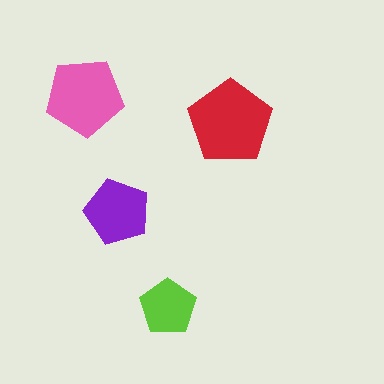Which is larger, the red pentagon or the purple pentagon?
The red one.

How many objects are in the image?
There are 4 objects in the image.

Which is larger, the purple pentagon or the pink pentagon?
The pink one.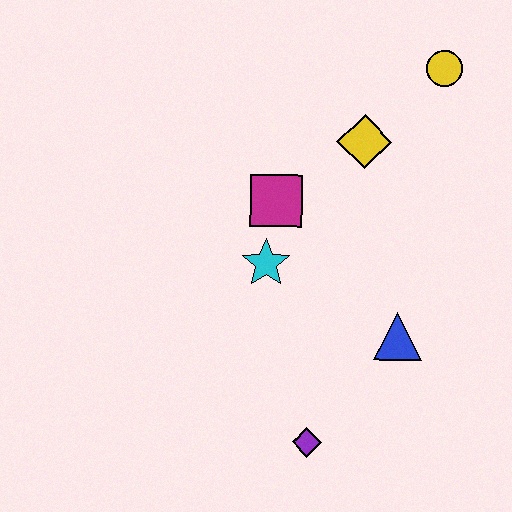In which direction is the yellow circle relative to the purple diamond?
The yellow circle is above the purple diamond.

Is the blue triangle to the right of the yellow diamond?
Yes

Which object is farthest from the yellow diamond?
The purple diamond is farthest from the yellow diamond.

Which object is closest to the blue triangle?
The purple diamond is closest to the blue triangle.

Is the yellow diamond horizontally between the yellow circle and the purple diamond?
Yes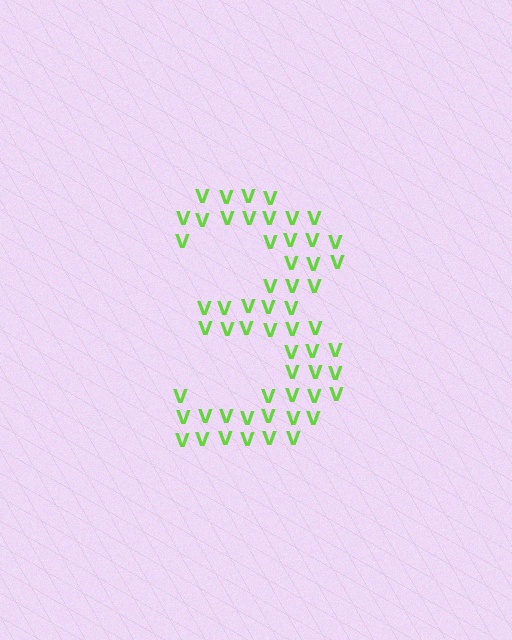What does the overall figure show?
The overall figure shows the digit 3.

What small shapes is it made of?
It is made of small letter V's.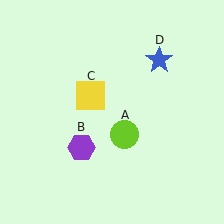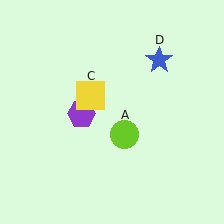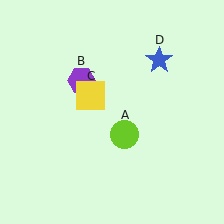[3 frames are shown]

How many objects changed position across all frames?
1 object changed position: purple hexagon (object B).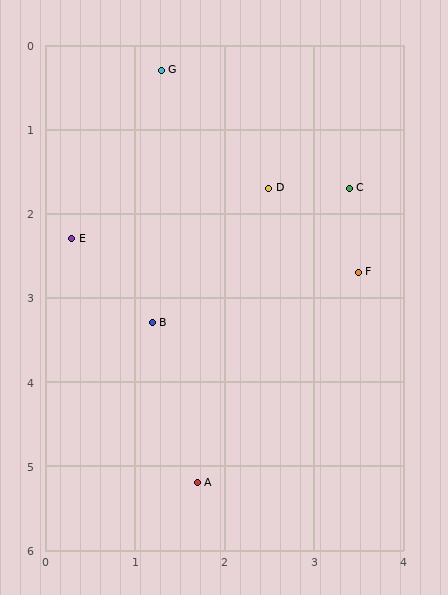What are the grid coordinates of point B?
Point B is at approximately (1.2, 3.3).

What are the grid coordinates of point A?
Point A is at approximately (1.7, 5.2).